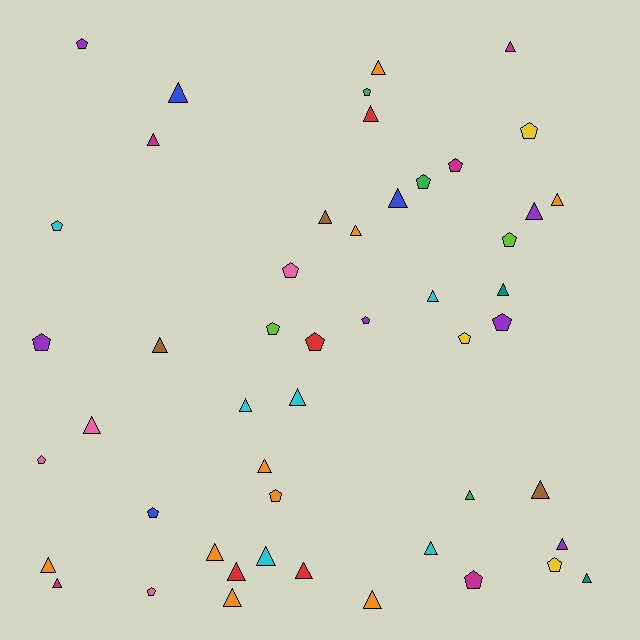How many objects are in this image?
There are 50 objects.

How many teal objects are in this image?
There are 2 teal objects.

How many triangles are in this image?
There are 30 triangles.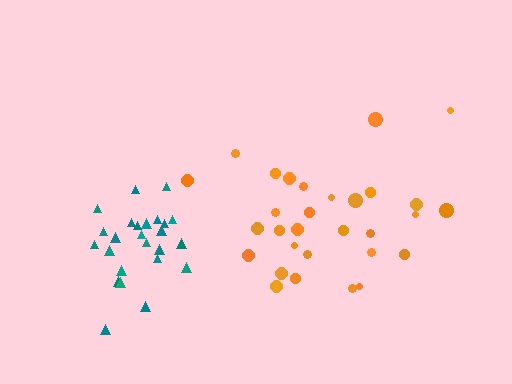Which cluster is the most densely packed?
Teal.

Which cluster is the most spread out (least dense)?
Orange.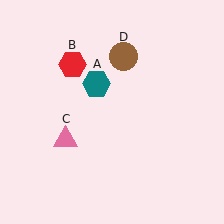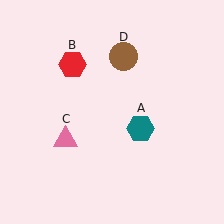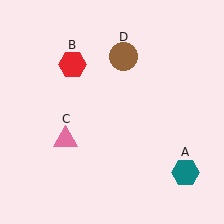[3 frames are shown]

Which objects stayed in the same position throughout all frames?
Red hexagon (object B) and pink triangle (object C) and brown circle (object D) remained stationary.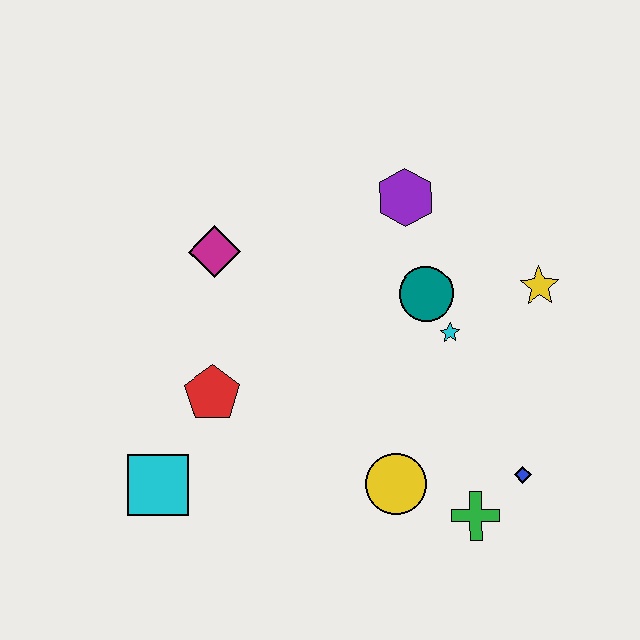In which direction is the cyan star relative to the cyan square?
The cyan star is to the right of the cyan square.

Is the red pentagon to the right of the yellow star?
No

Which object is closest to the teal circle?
The cyan star is closest to the teal circle.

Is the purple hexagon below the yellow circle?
No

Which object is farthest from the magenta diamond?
The blue diamond is farthest from the magenta diamond.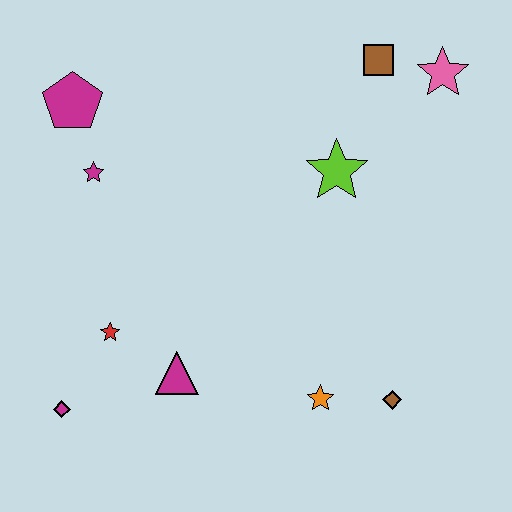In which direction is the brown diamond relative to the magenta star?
The brown diamond is to the right of the magenta star.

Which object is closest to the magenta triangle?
The red star is closest to the magenta triangle.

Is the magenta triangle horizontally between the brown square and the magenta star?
Yes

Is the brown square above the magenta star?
Yes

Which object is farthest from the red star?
The pink star is farthest from the red star.